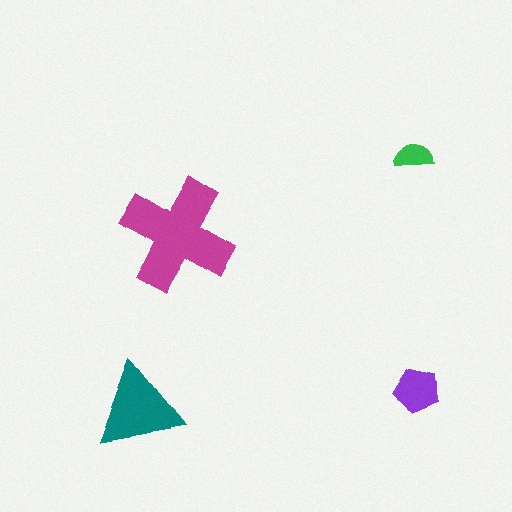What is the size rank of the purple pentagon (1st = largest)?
3rd.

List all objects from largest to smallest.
The magenta cross, the teal triangle, the purple pentagon, the green semicircle.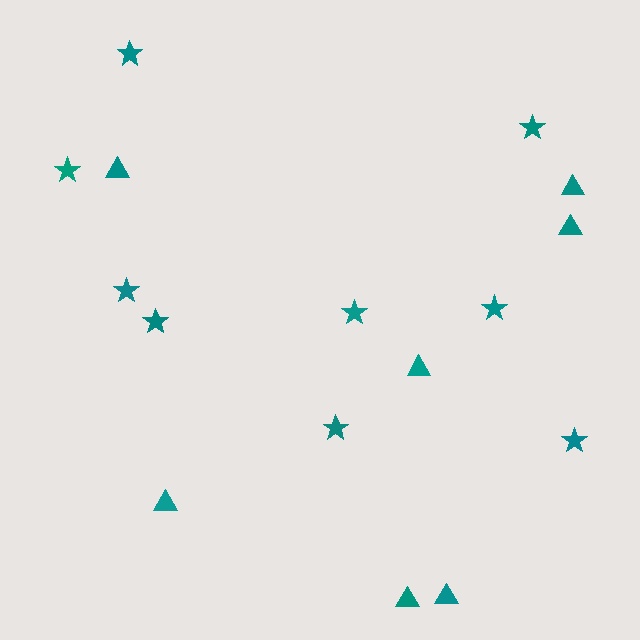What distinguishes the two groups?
There are 2 groups: one group of triangles (7) and one group of stars (9).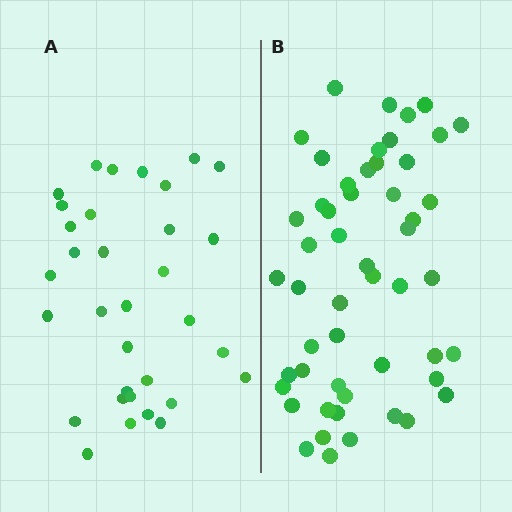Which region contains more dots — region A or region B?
Region B (the right region) has more dots.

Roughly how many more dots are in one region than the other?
Region B has approximately 20 more dots than region A.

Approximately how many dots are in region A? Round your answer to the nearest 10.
About 30 dots. (The exact count is 33, which rounds to 30.)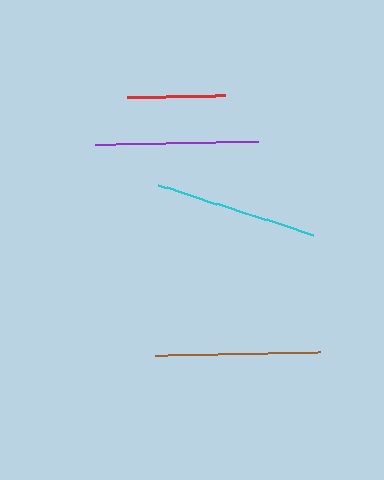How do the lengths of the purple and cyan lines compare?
The purple and cyan lines are approximately the same length.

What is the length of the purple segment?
The purple segment is approximately 163 pixels long.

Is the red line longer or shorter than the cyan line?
The cyan line is longer than the red line.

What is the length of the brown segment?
The brown segment is approximately 165 pixels long.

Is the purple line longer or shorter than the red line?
The purple line is longer than the red line.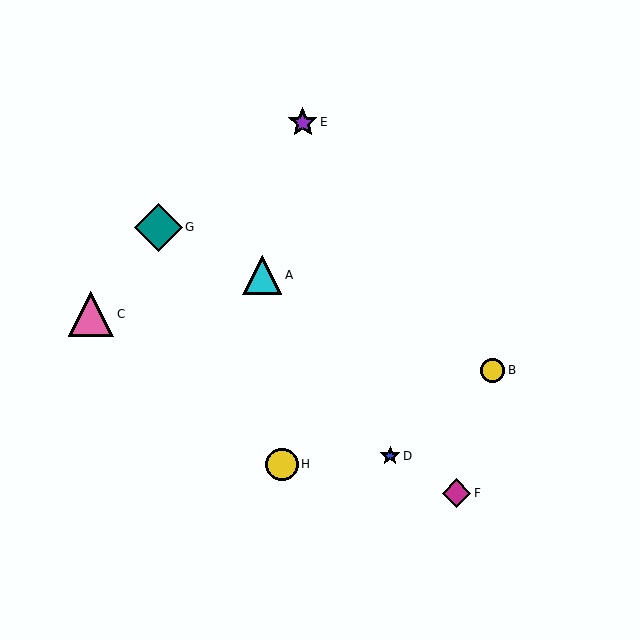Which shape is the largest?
The teal diamond (labeled G) is the largest.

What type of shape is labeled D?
Shape D is a blue star.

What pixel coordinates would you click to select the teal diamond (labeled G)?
Click at (158, 227) to select the teal diamond G.